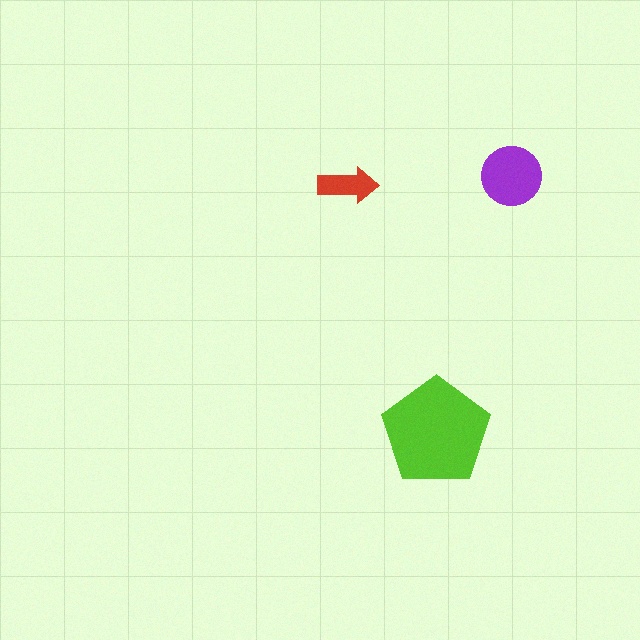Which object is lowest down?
The lime pentagon is bottommost.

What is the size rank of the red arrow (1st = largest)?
3rd.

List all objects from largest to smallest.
The lime pentagon, the purple circle, the red arrow.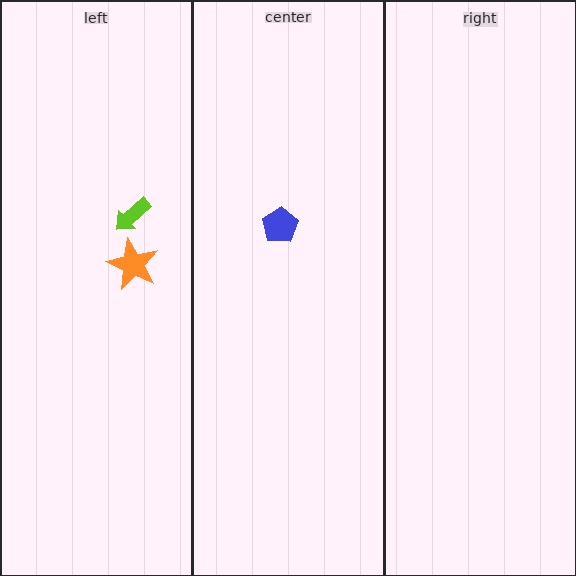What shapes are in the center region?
The blue pentagon.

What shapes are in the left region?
The orange star, the lime arrow.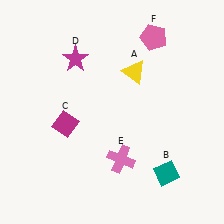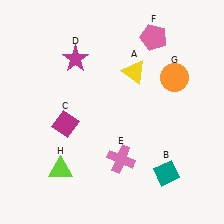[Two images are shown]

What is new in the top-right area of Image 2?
An orange circle (G) was added in the top-right area of Image 2.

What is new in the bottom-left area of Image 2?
A lime triangle (H) was added in the bottom-left area of Image 2.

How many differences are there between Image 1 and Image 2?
There are 2 differences between the two images.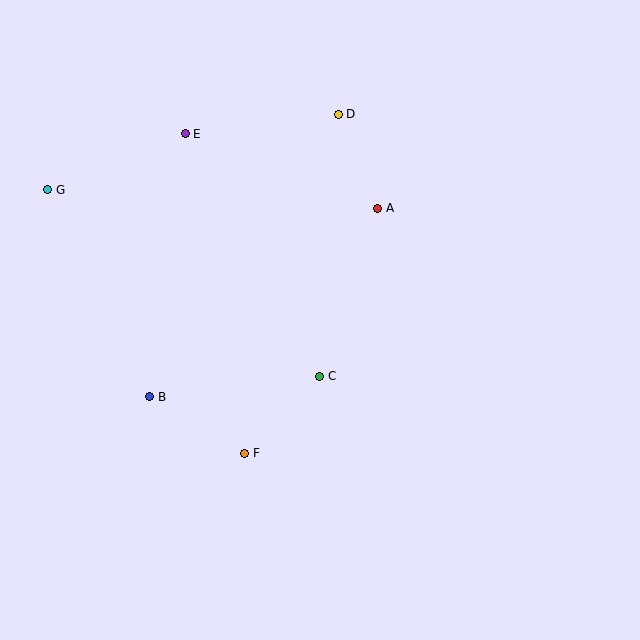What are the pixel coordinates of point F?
Point F is at (245, 453).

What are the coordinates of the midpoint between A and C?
The midpoint between A and C is at (349, 292).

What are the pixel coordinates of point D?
Point D is at (338, 114).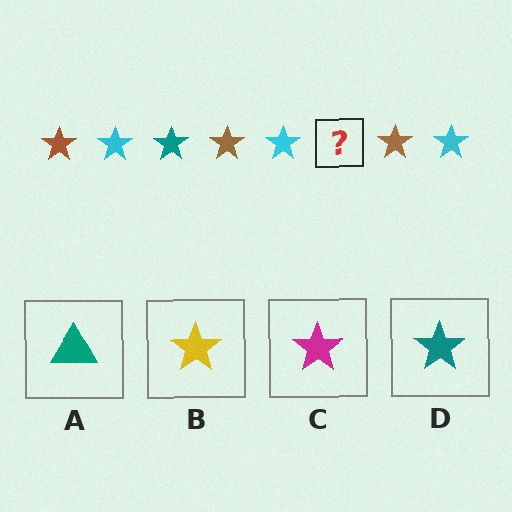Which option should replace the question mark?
Option D.